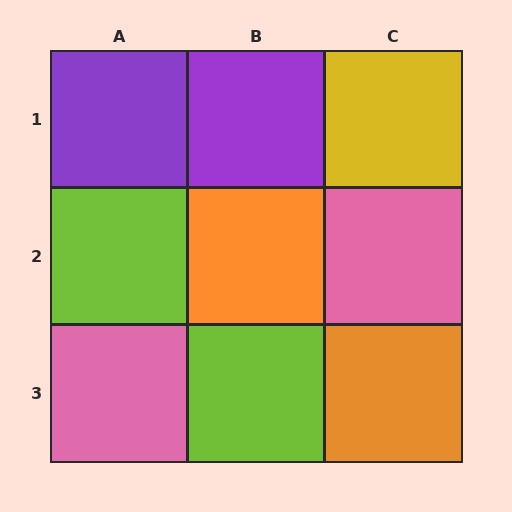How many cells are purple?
2 cells are purple.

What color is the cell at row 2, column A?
Lime.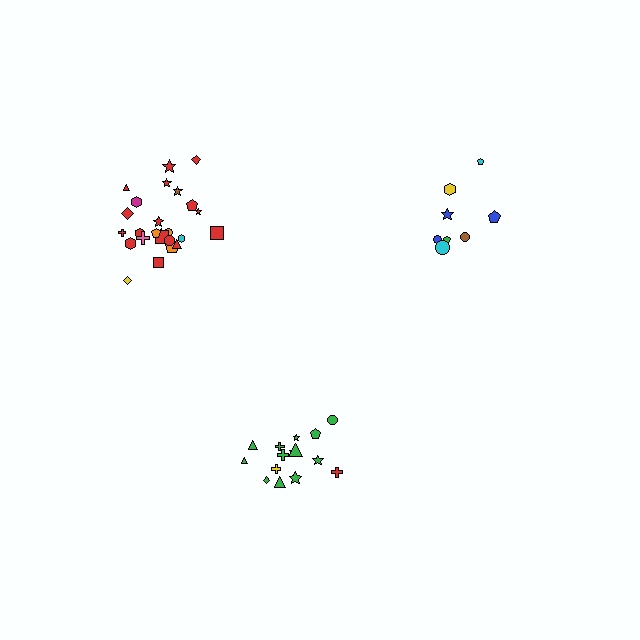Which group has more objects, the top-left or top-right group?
The top-left group.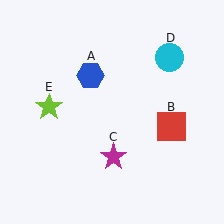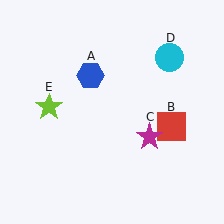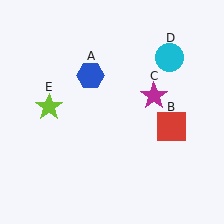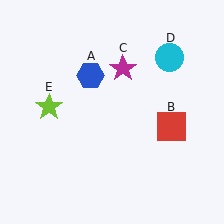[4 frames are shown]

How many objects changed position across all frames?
1 object changed position: magenta star (object C).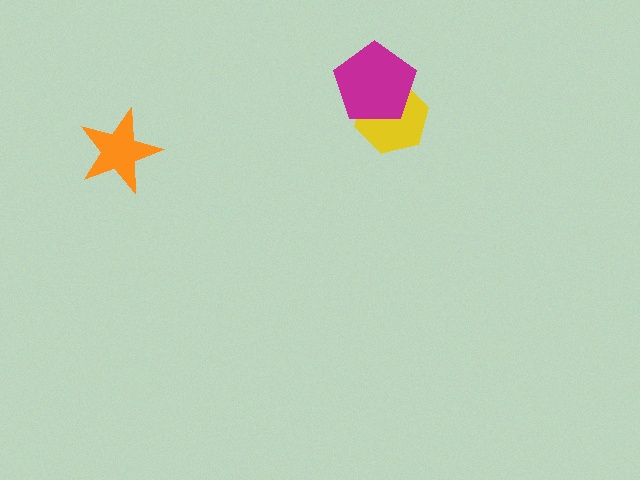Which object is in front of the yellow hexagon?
The magenta pentagon is in front of the yellow hexagon.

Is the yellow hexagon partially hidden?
Yes, it is partially covered by another shape.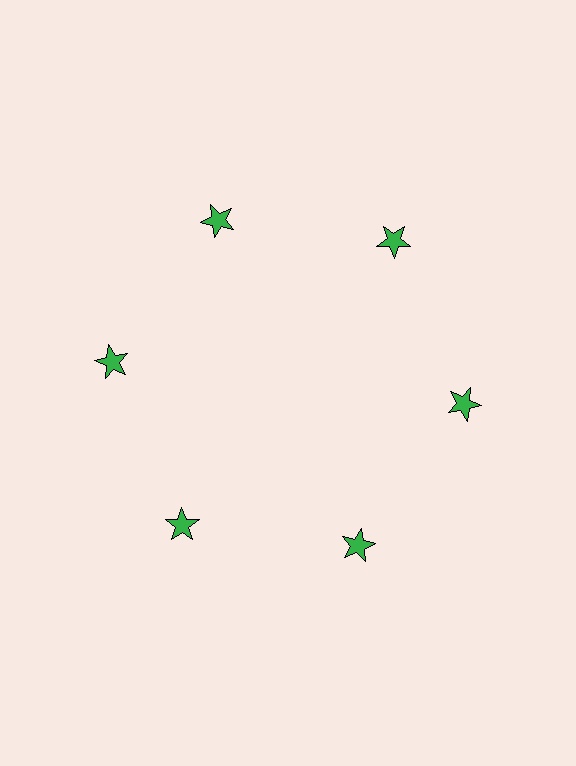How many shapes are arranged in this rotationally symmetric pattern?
There are 6 shapes, arranged in 6 groups of 1.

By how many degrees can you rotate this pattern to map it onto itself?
The pattern maps onto itself every 60 degrees of rotation.